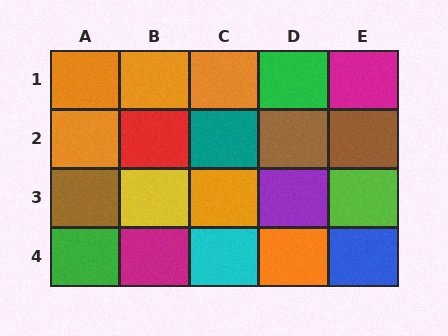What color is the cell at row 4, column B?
Magenta.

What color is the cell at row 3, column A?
Brown.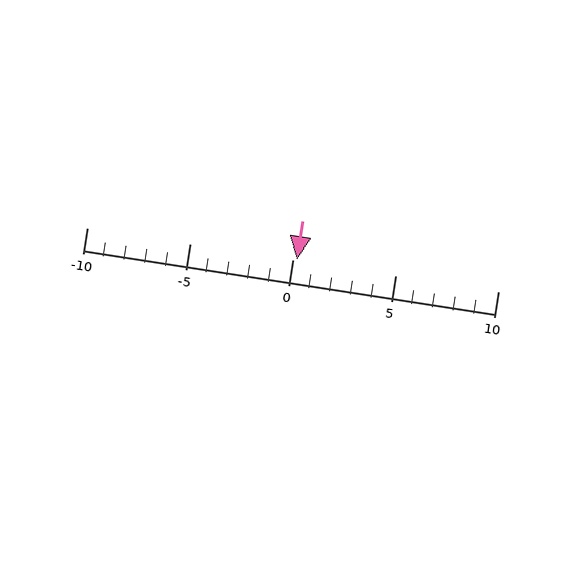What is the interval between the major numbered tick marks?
The major tick marks are spaced 5 units apart.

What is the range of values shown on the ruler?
The ruler shows values from -10 to 10.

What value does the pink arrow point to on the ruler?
The pink arrow points to approximately 0.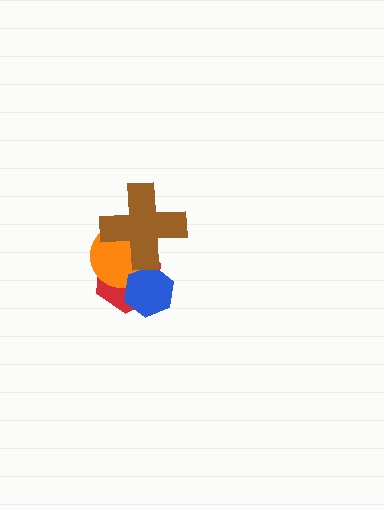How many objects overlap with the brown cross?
2 objects overlap with the brown cross.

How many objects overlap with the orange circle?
3 objects overlap with the orange circle.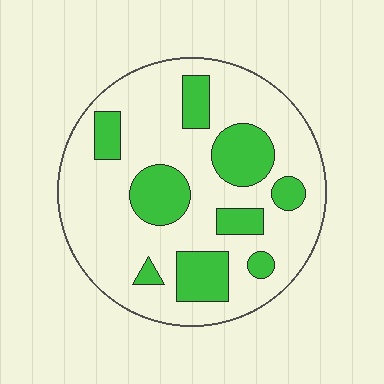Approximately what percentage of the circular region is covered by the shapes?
Approximately 25%.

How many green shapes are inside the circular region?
9.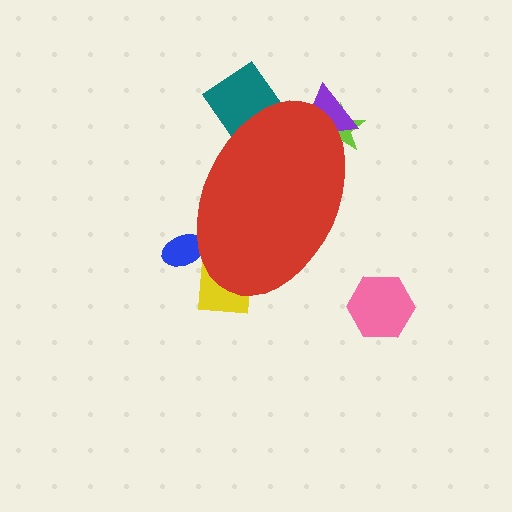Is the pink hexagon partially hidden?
No, the pink hexagon is fully visible.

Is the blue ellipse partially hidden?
Yes, the blue ellipse is partially hidden behind the red ellipse.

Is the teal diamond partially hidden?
Yes, the teal diamond is partially hidden behind the red ellipse.